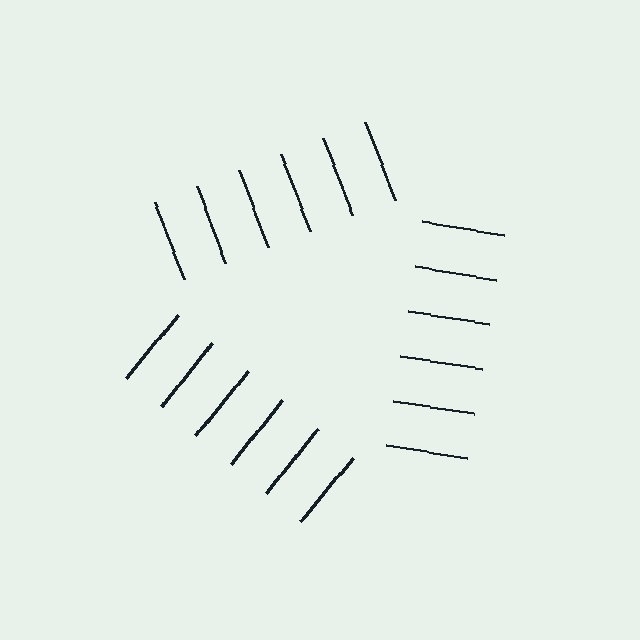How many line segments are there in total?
18 — 6 along each of the 3 edges.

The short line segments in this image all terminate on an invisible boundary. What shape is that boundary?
An illusory triangle — the line segments terminate on its edges but no continuous stroke is drawn.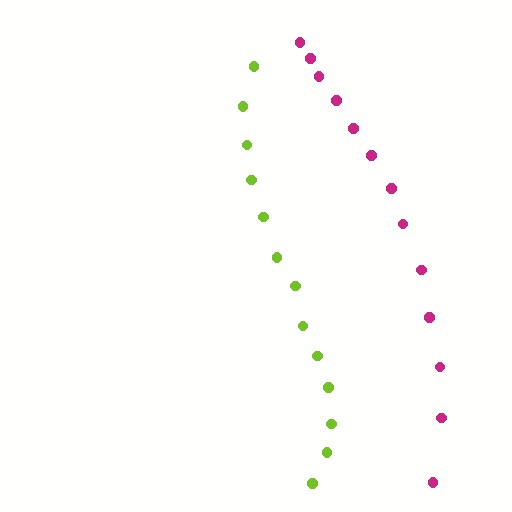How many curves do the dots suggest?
There are 2 distinct paths.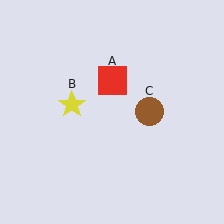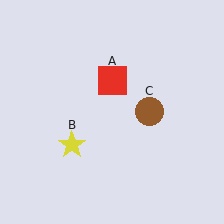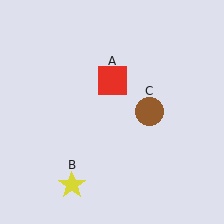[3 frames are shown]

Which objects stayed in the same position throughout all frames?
Red square (object A) and brown circle (object C) remained stationary.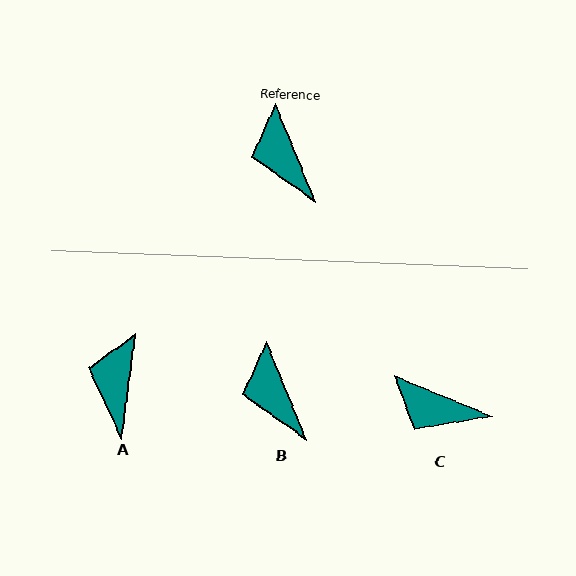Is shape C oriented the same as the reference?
No, it is off by about 45 degrees.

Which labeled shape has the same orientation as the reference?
B.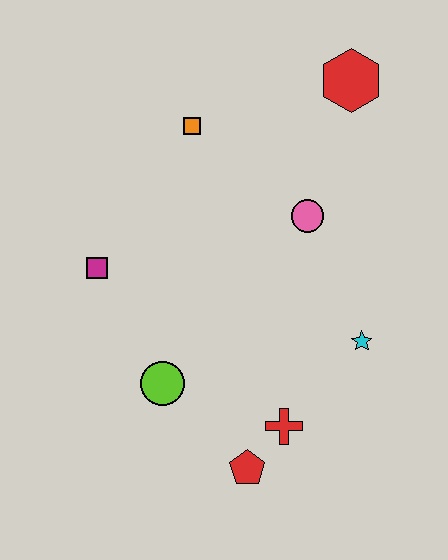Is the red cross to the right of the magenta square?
Yes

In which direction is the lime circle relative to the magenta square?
The lime circle is below the magenta square.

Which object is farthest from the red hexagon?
The red pentagon is farthest from the red hexagon.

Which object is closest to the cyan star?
The red cross is closest to the cyan star.